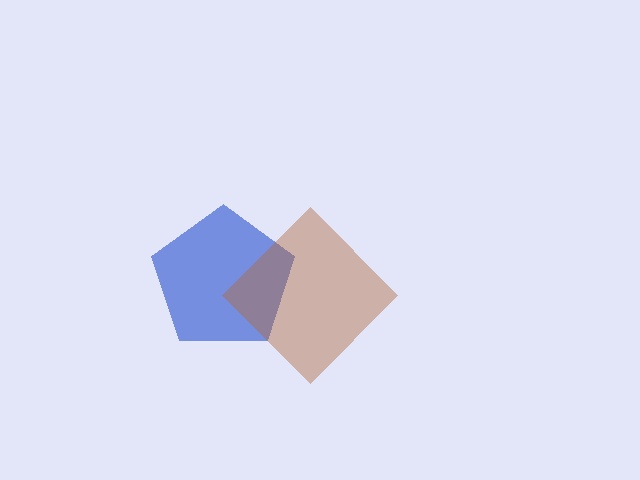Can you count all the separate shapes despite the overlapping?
Yes, there are 2 separate shapes.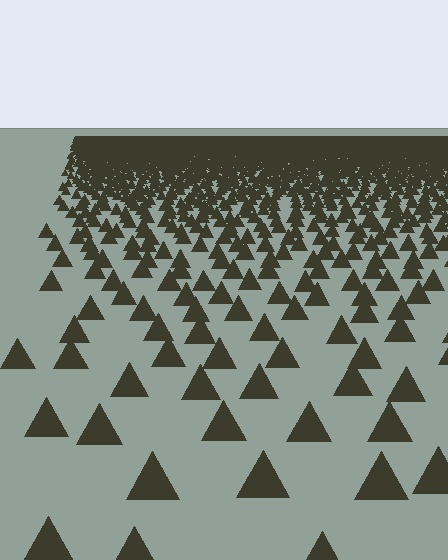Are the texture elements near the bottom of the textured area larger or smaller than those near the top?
Larger. Near the bottom, elements are closer to the viewer and appear at a bigger on-screen size.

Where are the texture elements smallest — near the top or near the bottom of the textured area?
Near the top.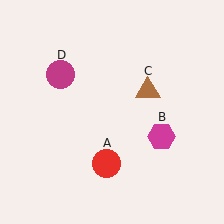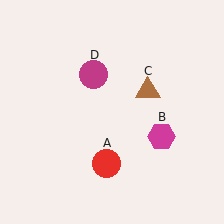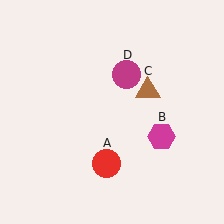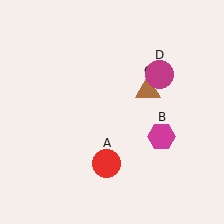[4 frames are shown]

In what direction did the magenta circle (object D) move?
The magenta circle (object D) moved right.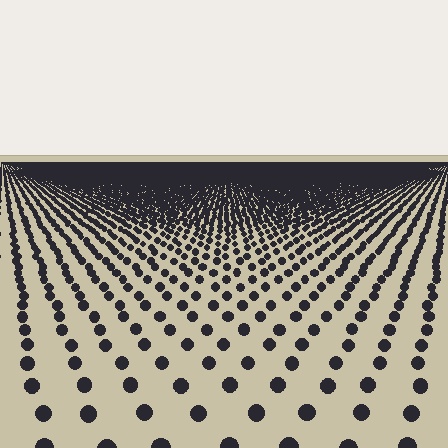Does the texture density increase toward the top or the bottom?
Density increases toward the top.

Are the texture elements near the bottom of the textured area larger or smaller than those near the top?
Larger. Near the bottom, elements are closer to the viewer and appear at a bigger on-screen size.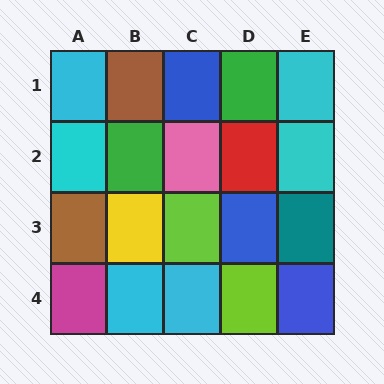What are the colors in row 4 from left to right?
Magenta, cyan, cyan, lime, blue.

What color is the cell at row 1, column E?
Cyan.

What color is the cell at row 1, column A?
Cyan.